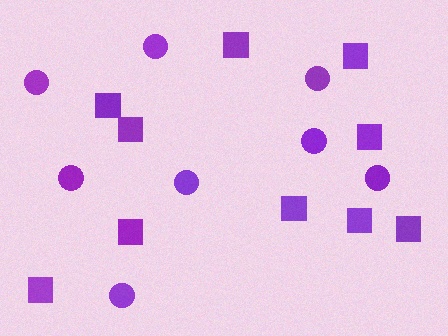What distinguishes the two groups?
There are 2 groups: one group of circles (8) and one group of squares (10).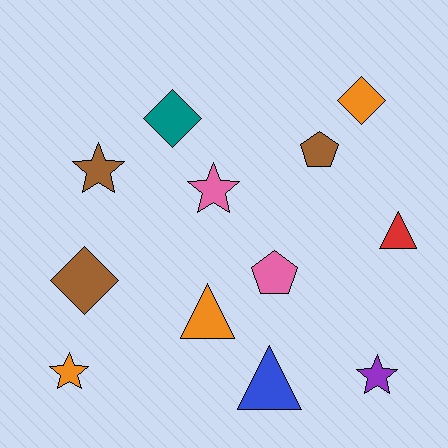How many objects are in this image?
There are 12 objects.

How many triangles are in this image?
There are 3 triangles.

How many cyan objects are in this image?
There are no cyan objects.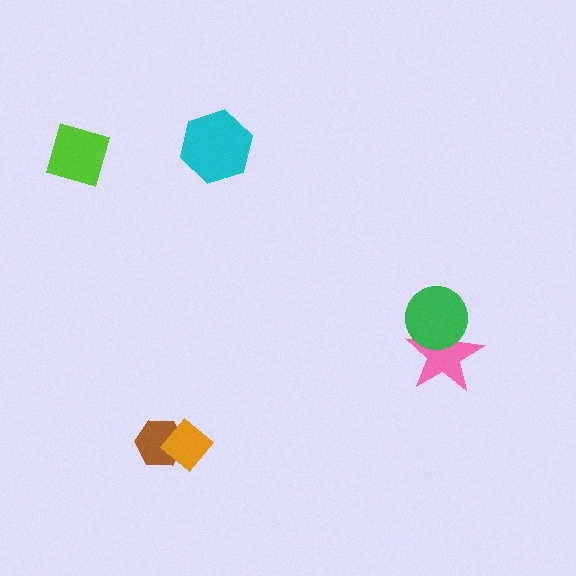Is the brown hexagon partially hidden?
Yes, it is partially covered by another shape.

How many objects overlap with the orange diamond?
1 object overlaps with the orange diamond.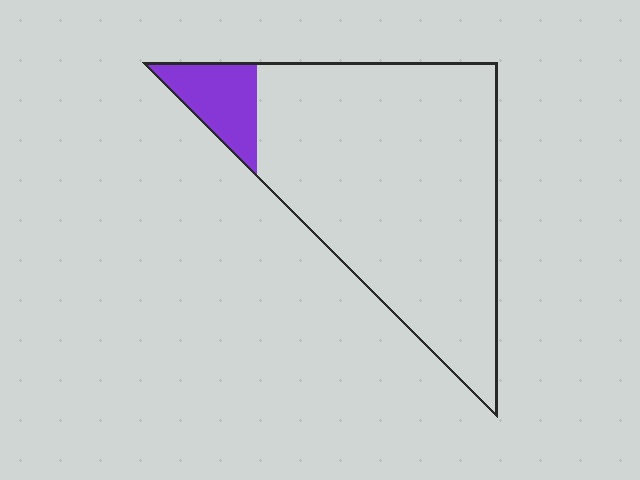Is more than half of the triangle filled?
No.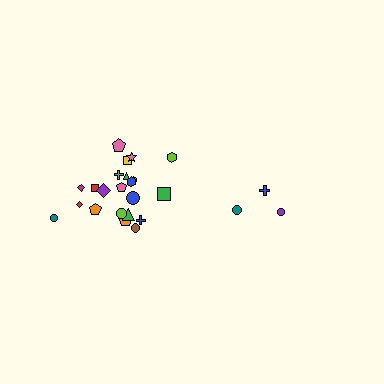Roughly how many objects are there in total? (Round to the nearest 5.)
Roughly 25 objects in total.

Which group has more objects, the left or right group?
The left group.